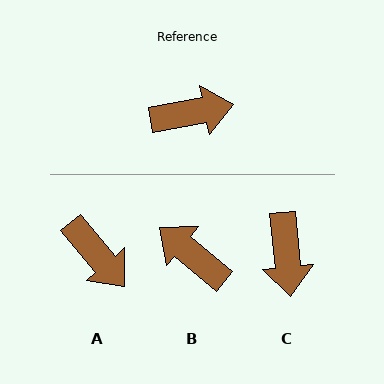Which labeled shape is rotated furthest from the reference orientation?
B, about 130 degrees away.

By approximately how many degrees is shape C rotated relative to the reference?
Approximately 95 degrees clockwise.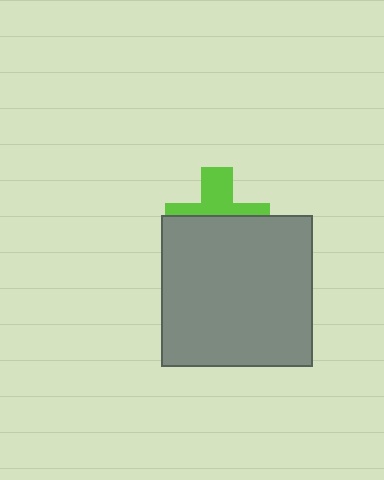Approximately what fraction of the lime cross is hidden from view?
Roughly 57% of the lime cross is hidden behind the gray square.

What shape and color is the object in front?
The object in front is a gray square.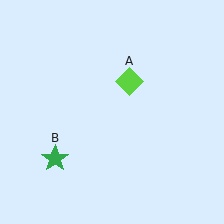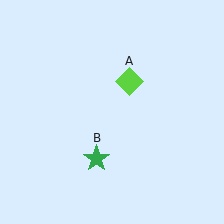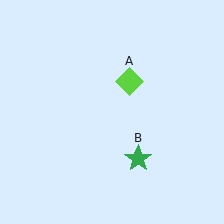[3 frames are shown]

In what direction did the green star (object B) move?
The green star (object B) moved right.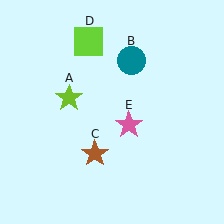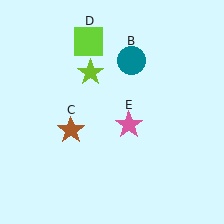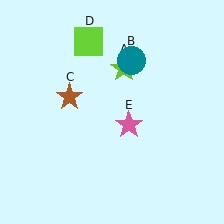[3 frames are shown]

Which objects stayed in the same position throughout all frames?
Teal circle (object B) and lime square (object D) and pink star (object E) remained stationary.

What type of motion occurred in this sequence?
The lime star (object A), brown star (object C) rotated clockwise around the center of the scene.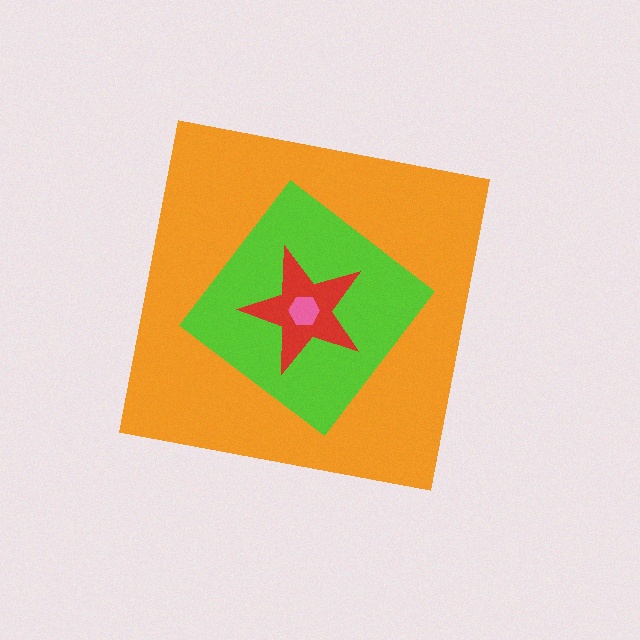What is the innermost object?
The pink hexagon.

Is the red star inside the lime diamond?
Yes.